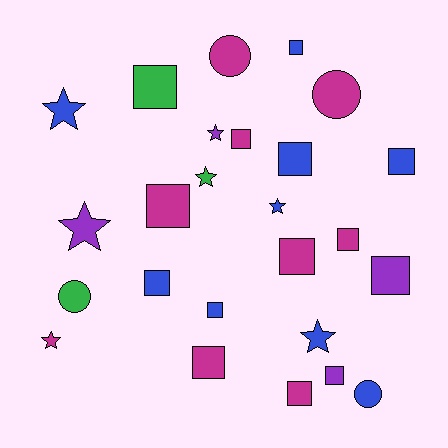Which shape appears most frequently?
Square, with 14 objects.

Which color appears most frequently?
Magenta, with 9 objects.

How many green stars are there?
There is 1 green star.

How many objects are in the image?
There are 25 objects.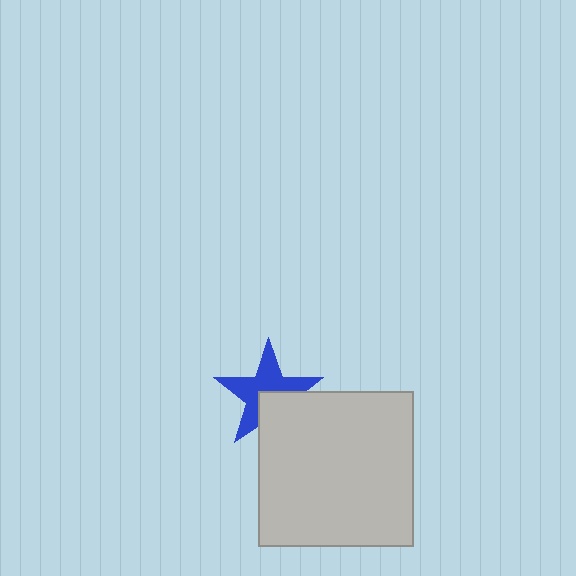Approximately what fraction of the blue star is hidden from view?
Roughly 36% of the blue star is hidden behind the light gray square.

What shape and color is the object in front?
The object in front is a light gray square.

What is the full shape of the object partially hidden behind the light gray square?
The partially hidden object is a blue star.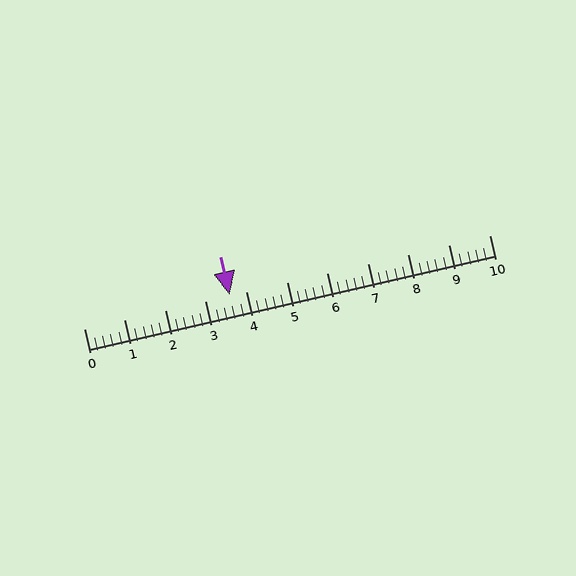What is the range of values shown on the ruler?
The ruler shows values from 0 to 10.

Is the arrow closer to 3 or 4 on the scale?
The arrow is closer to 4.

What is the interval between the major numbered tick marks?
The major tick marks are spaced 1 units apart.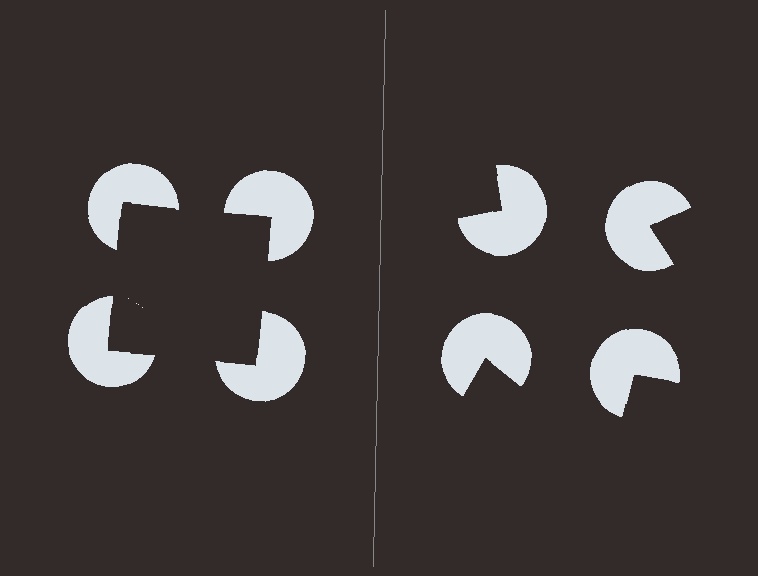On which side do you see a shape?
An illusory square appears on the left side. On the right side the wedge cuts are rotated, so no coherent shape forms.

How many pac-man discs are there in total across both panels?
8 — 4 on each side.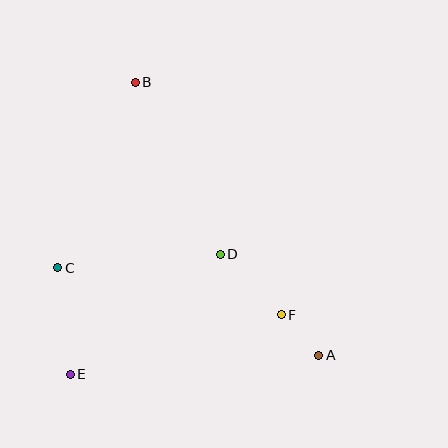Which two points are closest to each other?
Points A and F are closest to each other.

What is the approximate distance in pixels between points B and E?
The distance between B and E is approximately 299 pixels.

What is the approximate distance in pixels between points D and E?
The distance between D and E is approximately 192 pixels.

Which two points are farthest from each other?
Points A and B are farthest from each other.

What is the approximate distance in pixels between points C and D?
The distance between C and D is approximately 163 pixels.